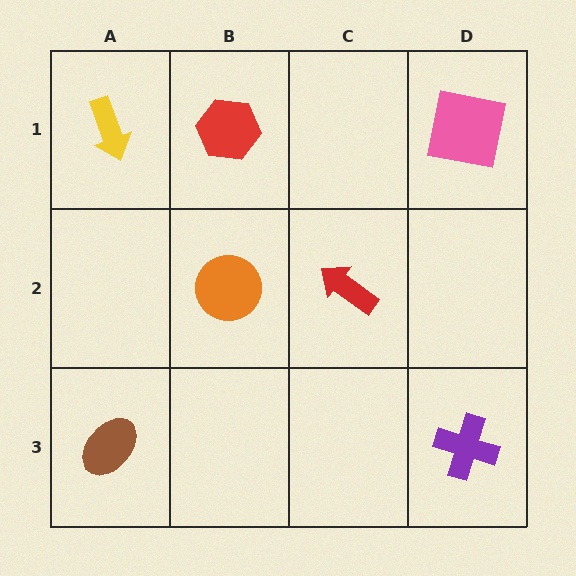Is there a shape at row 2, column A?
No, that cell is empty.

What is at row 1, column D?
A pink square.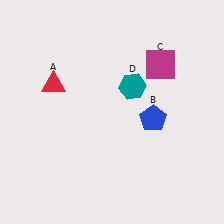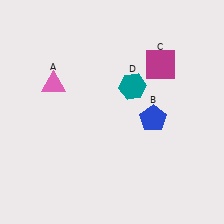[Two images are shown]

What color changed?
The triangle (A) changed from red in Image 1 to pink in Image 2.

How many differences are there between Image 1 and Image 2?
There is 1 difference between the two images.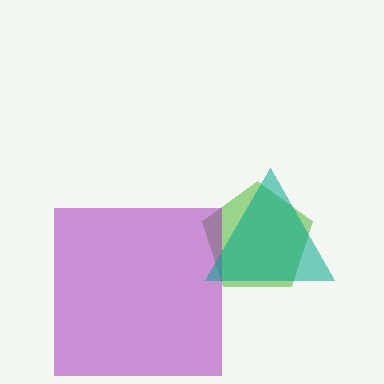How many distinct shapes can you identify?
There are 3 distinct shapes: a lime pentagon, a purple square, a teal triangle.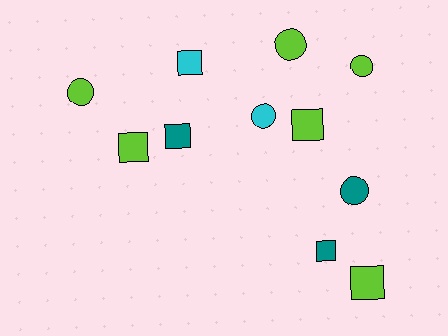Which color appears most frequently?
Lime, with 6 objects.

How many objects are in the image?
There are 11 objects.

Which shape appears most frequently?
Square, with 6 objects.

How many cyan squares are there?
There is 1 cyan square.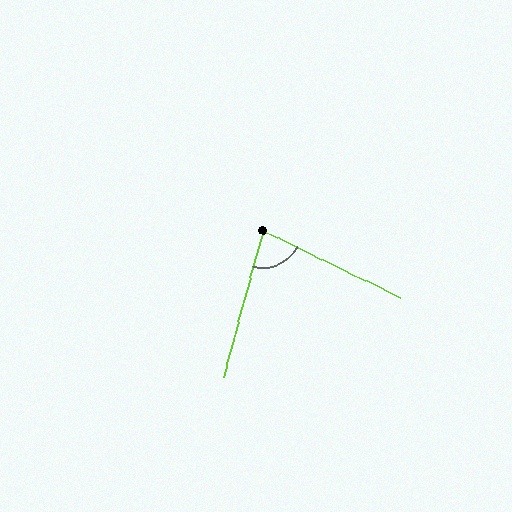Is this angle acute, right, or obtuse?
It is acute.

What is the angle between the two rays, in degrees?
Approximately 79 degrees.